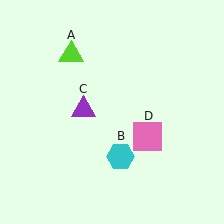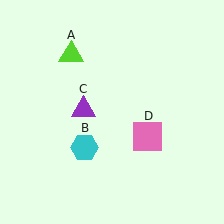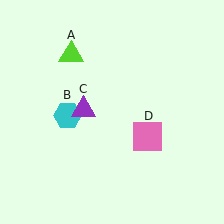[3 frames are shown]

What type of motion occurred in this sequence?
The cyan hexagon (object B) rotated clockwise around the center of the scene.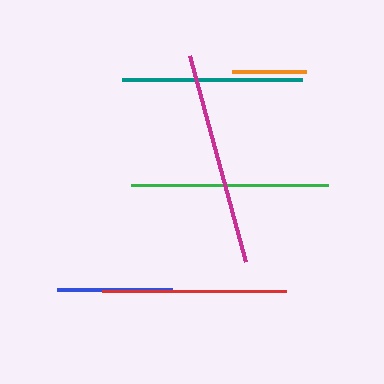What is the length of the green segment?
The green segment is approximately 197 pixels long.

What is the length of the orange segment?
The orange segment is approximately 74 pixels long.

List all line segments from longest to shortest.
From longest to shortest: magenta, green, red, teal, blue, orange.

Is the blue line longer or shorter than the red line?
The red line is longer than the blue line.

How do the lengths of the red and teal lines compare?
The red and teal lines are approximately the same length.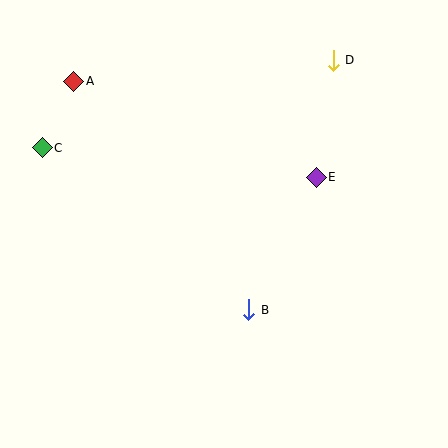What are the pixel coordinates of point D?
Point D is at (333, 60).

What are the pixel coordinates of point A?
Point A is at (74, 81).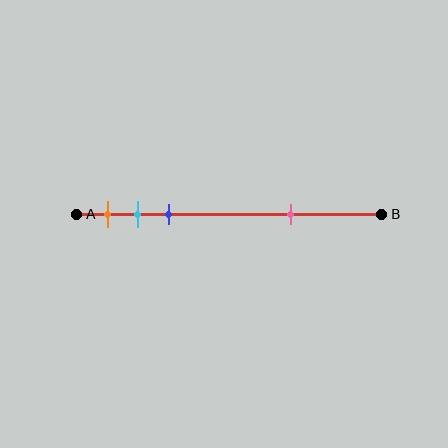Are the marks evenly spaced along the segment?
No, the marks are not evenly spaced.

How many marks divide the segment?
There are 4 marks dividing the segment.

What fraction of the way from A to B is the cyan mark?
The cyan mark is approximately 20% (0.2) of the way from A to B.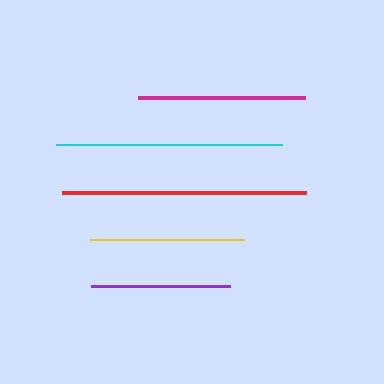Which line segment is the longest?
The red line is the longest at approximately 244 pixels.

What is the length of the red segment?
The red segment is approximately 244 pixels long.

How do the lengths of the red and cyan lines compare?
The red and cyan lines are approximately the same length.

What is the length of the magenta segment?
The magenta segment is approximately 168 pixels long.